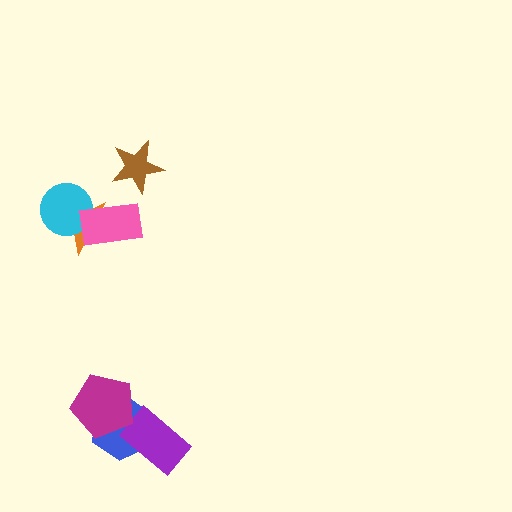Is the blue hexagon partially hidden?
Yes, it is partially covered by another shape.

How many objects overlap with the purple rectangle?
1 object overlaps with the purple rectangle.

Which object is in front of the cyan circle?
The pink rectangle is in front of the cyan circle.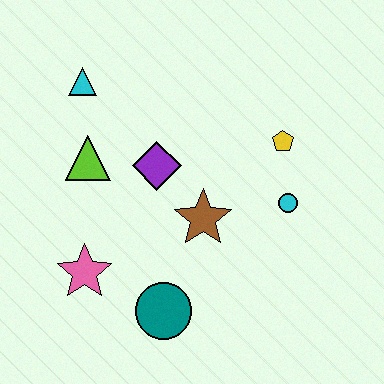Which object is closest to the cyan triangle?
The lime triangle is closest to the cyan triangle.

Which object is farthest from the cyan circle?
The cyan triangle is farthest from the cyan circle.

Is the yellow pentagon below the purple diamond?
No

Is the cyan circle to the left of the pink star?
No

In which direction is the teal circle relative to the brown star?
The teal circle is below the brown star.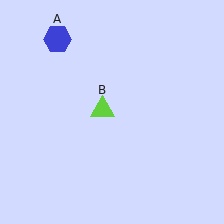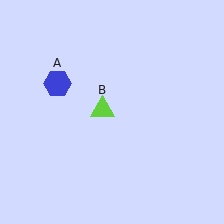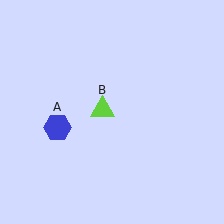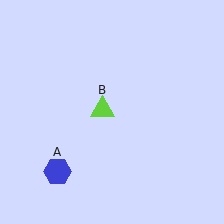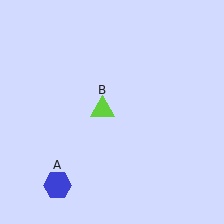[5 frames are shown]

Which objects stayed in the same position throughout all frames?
Lime triangle (object B) remained stationary.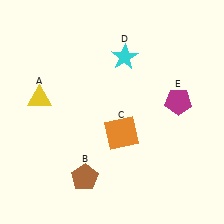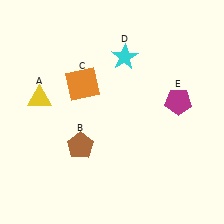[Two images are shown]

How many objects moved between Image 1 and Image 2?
2 objects moved between the two images.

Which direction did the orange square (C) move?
The orange square (C) moved up.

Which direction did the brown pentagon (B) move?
The brown pentagon (B) moved up.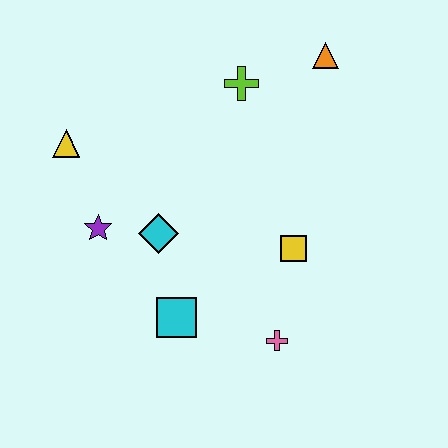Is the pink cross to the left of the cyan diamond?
No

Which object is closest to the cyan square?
The cyan diamond is closest to the cyan square.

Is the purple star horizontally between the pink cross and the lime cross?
No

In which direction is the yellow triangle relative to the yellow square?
The yellow triangle is to the left of the yellow square.